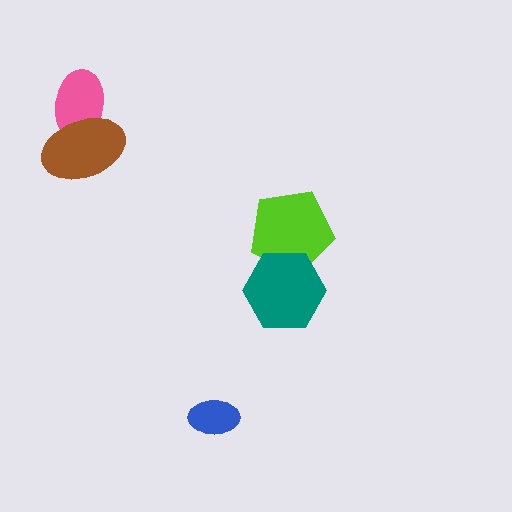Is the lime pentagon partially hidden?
Yes, it is partially covered by another shape.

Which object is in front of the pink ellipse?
The brown ellipse is in front of the pink ellipse.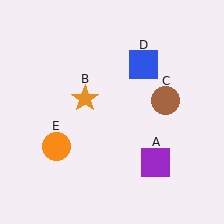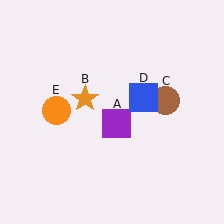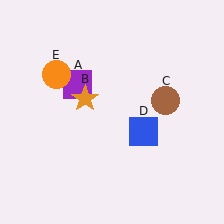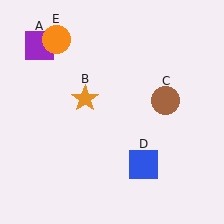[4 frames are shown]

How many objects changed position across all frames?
3 objects changed position: purple square (object A), blue square (object D), orange circle (object E).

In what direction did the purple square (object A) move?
The purple square (object A) moved up and to the left.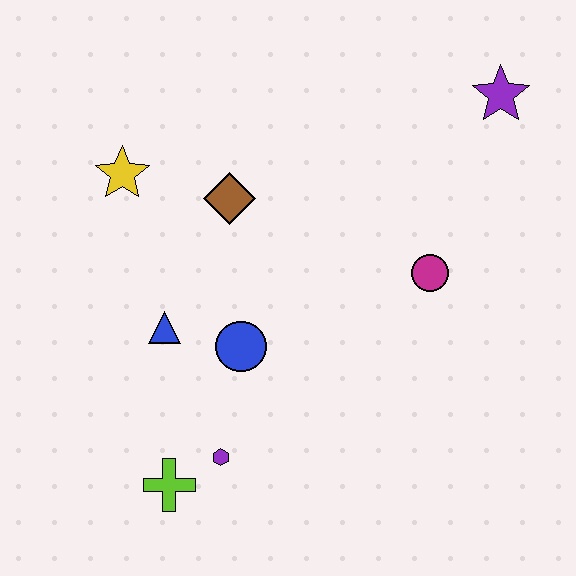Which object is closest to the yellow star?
The brown diamond is closest to the yellow star.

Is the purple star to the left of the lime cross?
No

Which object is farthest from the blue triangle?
The purple star is farthest from the blue triangle.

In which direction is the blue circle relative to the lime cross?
The blue circle is above the lime cross.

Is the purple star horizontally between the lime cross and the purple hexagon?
No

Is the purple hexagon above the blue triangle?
No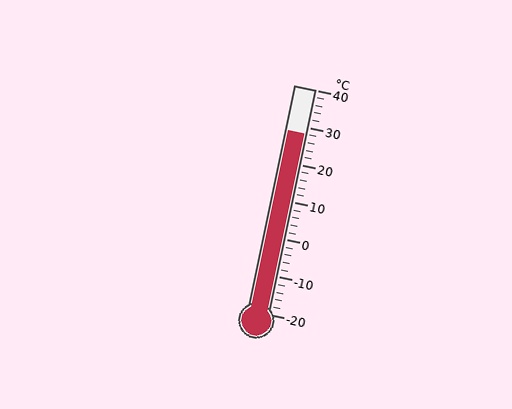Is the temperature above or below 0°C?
The temperature is above 0°C.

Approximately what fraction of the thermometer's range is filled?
The thermometer is filled to approximately 80% of its range.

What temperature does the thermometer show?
The thermometer shows approximately 28°C.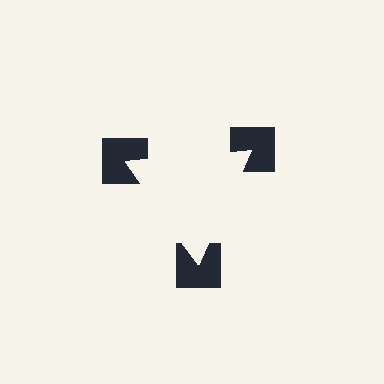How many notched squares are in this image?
There are 3 — one at each vertex of the illusory triangle.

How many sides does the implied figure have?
3 sides.